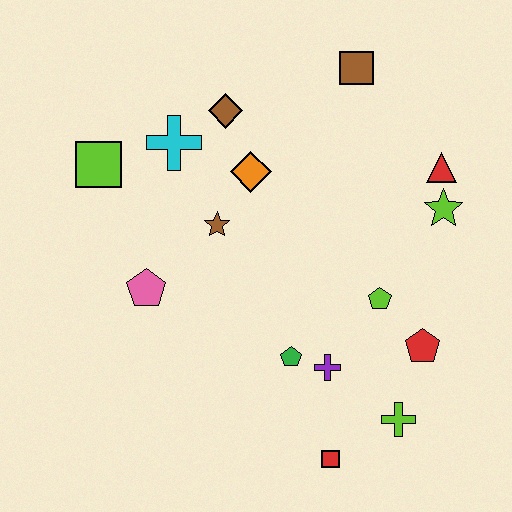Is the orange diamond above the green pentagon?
Yes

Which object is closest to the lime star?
The red triangle is closest to the lime star.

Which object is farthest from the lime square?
The lime cross is farthest from the lime square.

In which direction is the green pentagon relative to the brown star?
The green pentagon is below the brown star.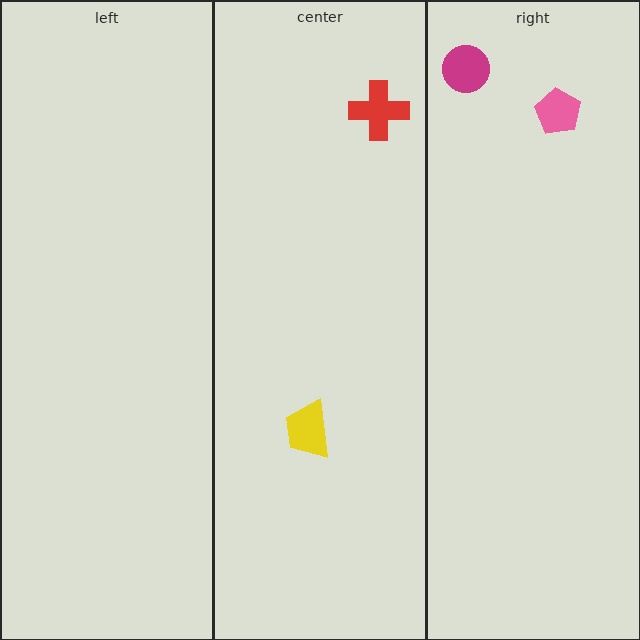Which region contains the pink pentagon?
The right region.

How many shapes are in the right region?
2.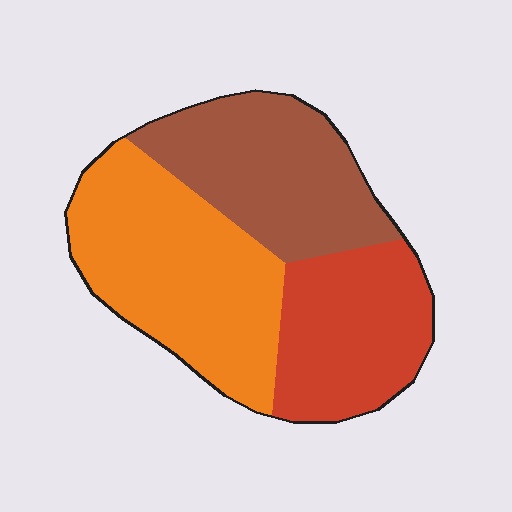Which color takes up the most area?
Orange, at roughly 40%.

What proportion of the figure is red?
Red covers roughly 30% of the figure.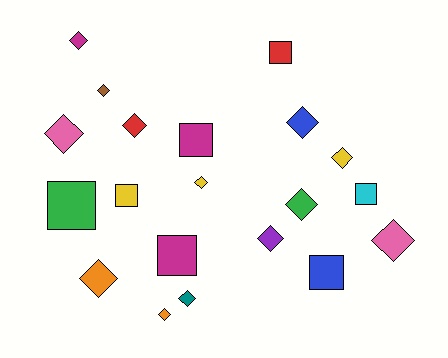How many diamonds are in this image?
There are 13 diamonds.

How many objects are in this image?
There are 20 objects.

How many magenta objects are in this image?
There are 3 magenta objects.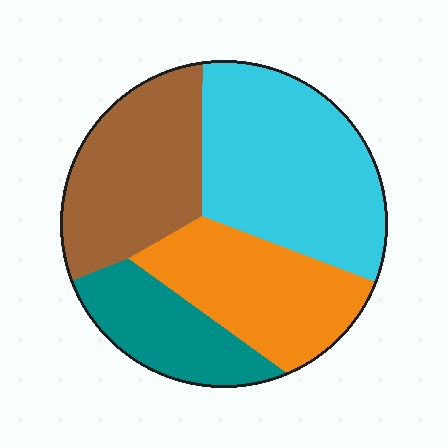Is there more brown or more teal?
Brown.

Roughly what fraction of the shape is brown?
Brown covers 26% of the shape.